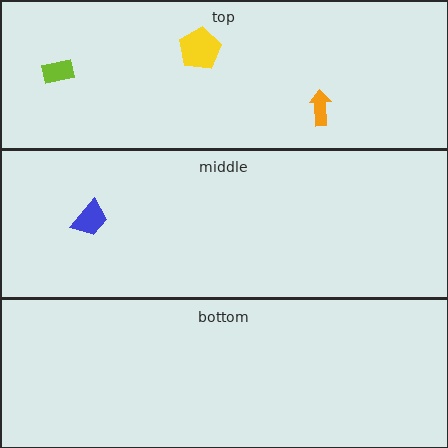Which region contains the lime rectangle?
The top region.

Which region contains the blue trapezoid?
The middle region.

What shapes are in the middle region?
The blue trapezoid.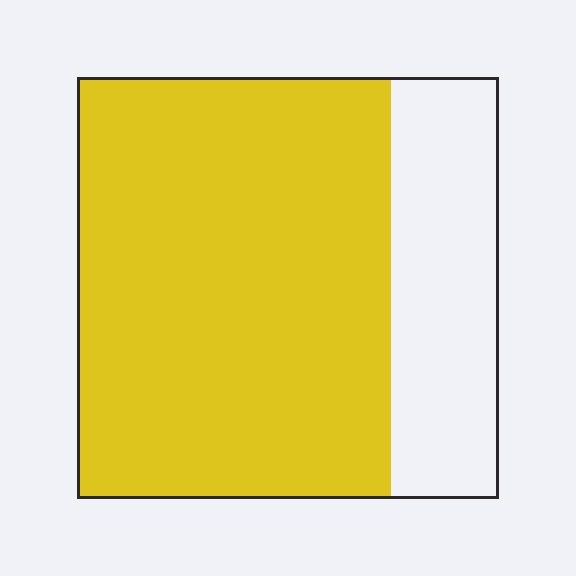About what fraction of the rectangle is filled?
About three quarters (3/4).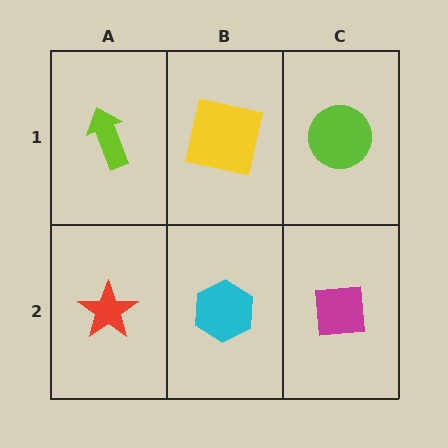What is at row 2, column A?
A red star.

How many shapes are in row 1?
3 shapes.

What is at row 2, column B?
A cyan hexagon.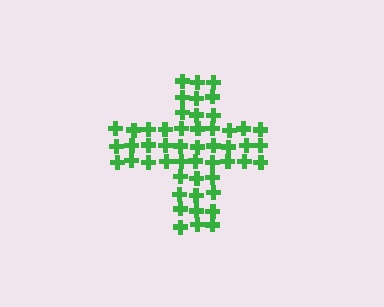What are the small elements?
The small elements are crosses.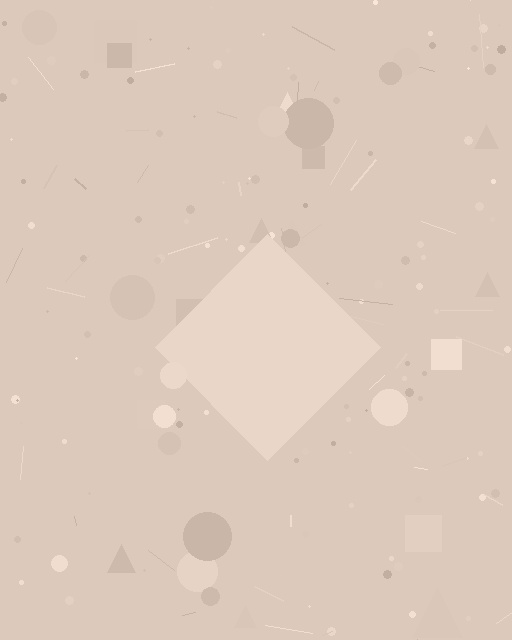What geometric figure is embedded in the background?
A diamond is embedded in the background.